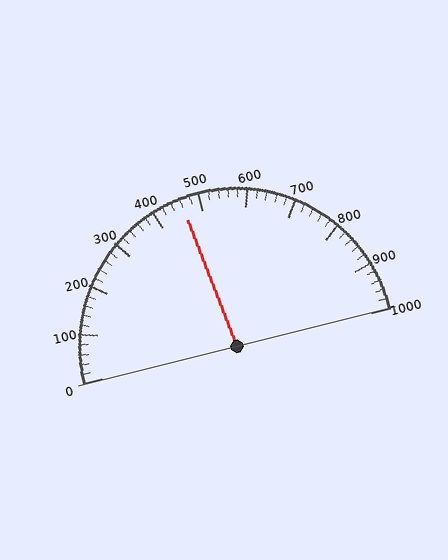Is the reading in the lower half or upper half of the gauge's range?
The reading is in the lower half of the range (0 to 1000).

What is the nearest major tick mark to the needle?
The nearest major tick mark is 500.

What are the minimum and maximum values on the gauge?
The gauge ranges from 0 to 1000.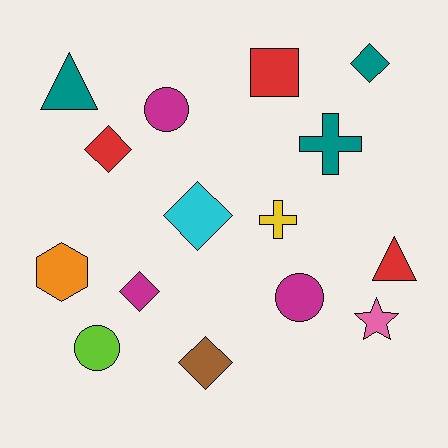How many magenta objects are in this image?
There are 3 magenta objects.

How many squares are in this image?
There is 1 square.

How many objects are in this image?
There are 15 objects.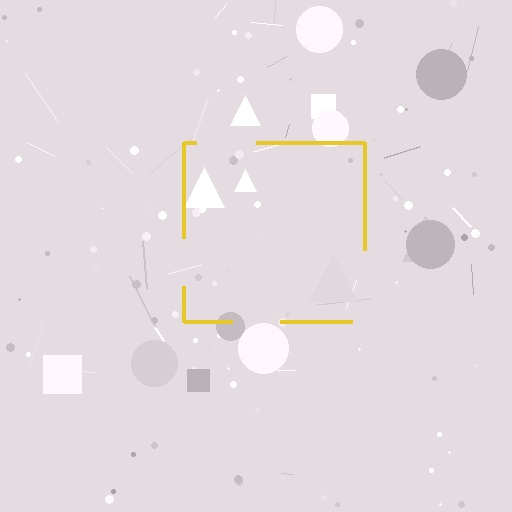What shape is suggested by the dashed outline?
The dashed outline suggests a square.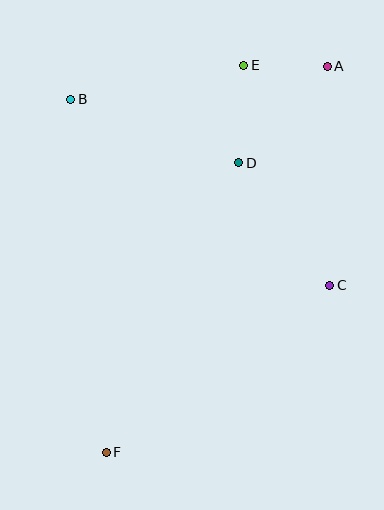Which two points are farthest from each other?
Points A and F are farthest from each other.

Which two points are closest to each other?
Points A and E are closest to each other.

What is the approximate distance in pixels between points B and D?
The distance between B and D is approximately 179 pixels.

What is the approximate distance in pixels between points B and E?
The distance between B and E is approximately 176 pixels.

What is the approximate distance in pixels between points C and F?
The distance between C and F is approximately 279 pixels.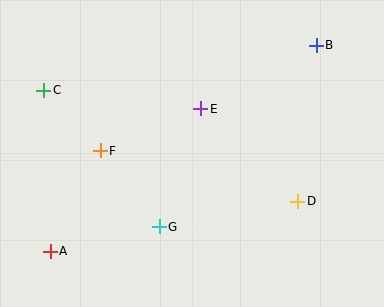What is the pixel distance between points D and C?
The distance between D and C is 277 pixels.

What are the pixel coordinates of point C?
Point C is at (44, 90).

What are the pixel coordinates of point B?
Point B is at (316, 45).